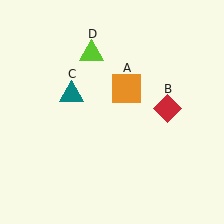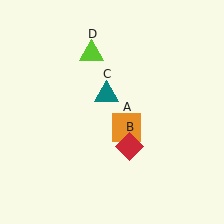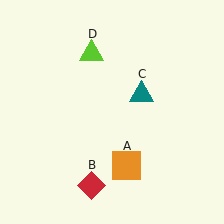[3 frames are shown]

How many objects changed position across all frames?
3 objects changed position: orange square (object A), red diamond (object B), teal triangle (object C).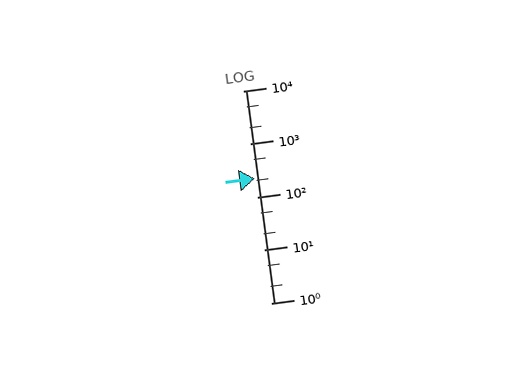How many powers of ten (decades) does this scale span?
The scale spans 4 decades, from 1 to 10000.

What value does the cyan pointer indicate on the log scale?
The pointer indicates approximately 220.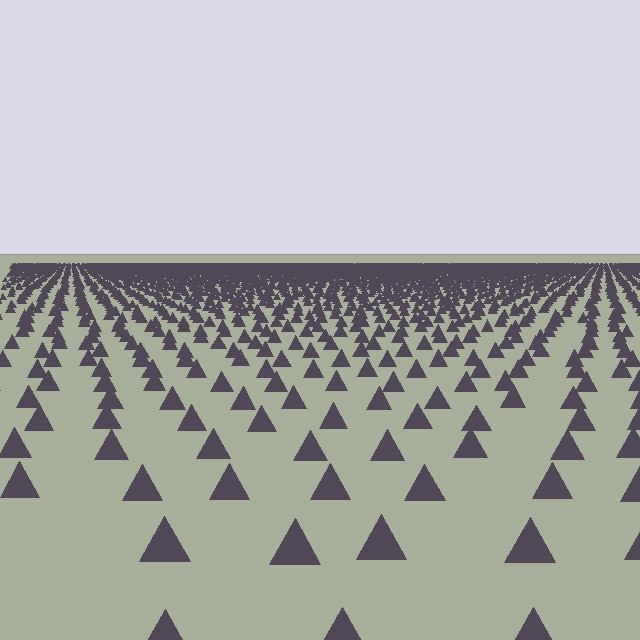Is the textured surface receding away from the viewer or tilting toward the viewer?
The surface is receding away from the viewer. Texture elements get smaller and denser toward the top.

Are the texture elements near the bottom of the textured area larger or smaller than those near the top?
Larger. Near the bottom, elements are closer to the viewer and appear at a bigger on-screen size.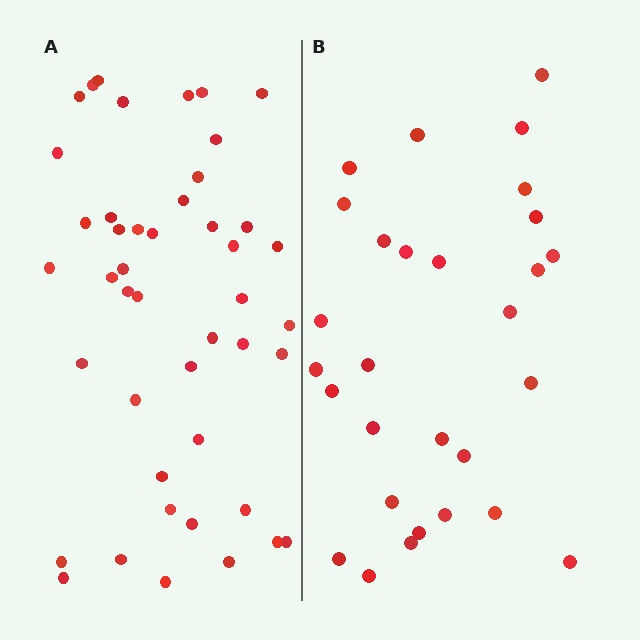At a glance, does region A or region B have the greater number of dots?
Region A (the left region) has more dots.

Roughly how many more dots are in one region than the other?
Region A has approximately 15 more dots than region B.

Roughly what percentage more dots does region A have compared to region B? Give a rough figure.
About 55% more.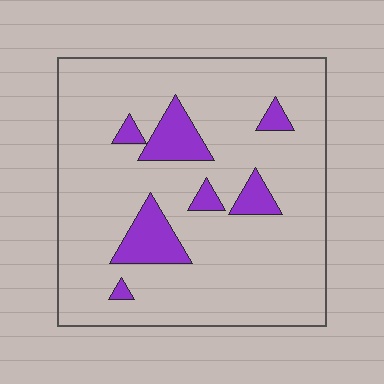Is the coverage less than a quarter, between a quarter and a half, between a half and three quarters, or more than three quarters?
Less than a quarter.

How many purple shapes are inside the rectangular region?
7.